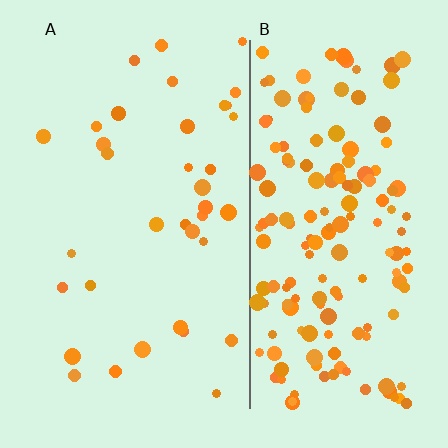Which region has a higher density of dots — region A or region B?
B (the right).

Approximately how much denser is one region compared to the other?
Approximately 4.5× — region B over region A.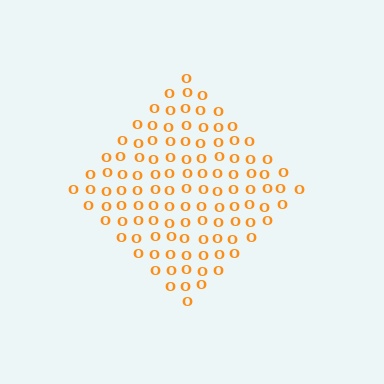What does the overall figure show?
The overall figure shows a diamond.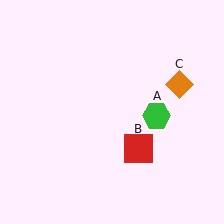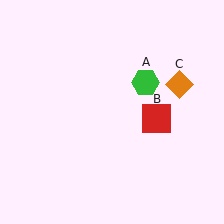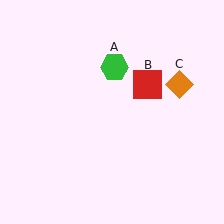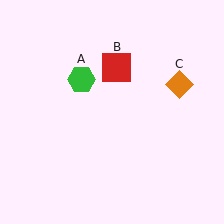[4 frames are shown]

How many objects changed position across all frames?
2 objects changed position: green hexagon (object A), red square (object B).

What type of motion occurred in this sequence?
The green hexagon (object A), red square (object B) rotated counterclockwise around the center of the scene.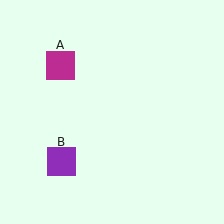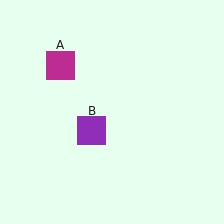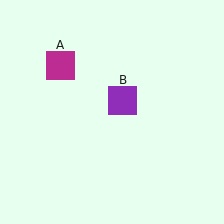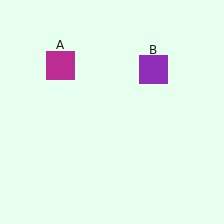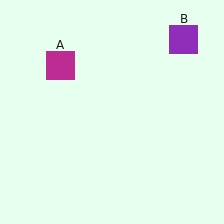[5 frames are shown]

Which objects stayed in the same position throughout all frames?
Magenta square (object A) remained stationary.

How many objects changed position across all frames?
1 object changed position: purple square (object B).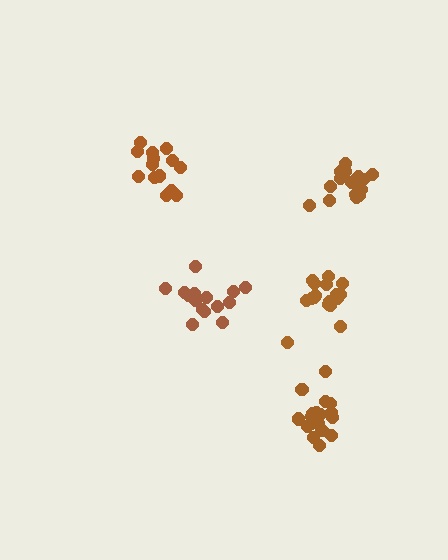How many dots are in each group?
Group 1: 17 dots, Group 2: 17 dots, Group 3: 14 dots, Group 4: 19 dots, Group 5: 20 dots (87 total).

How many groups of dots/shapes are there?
There are 5 groups.